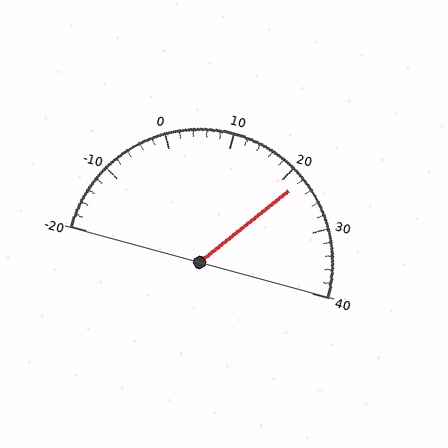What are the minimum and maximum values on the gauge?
The gauge ranges from -20 to 40.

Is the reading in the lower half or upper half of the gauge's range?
The reading is in the upper half of the range (-20 to 40).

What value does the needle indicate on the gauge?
The needle indicates approximately 22.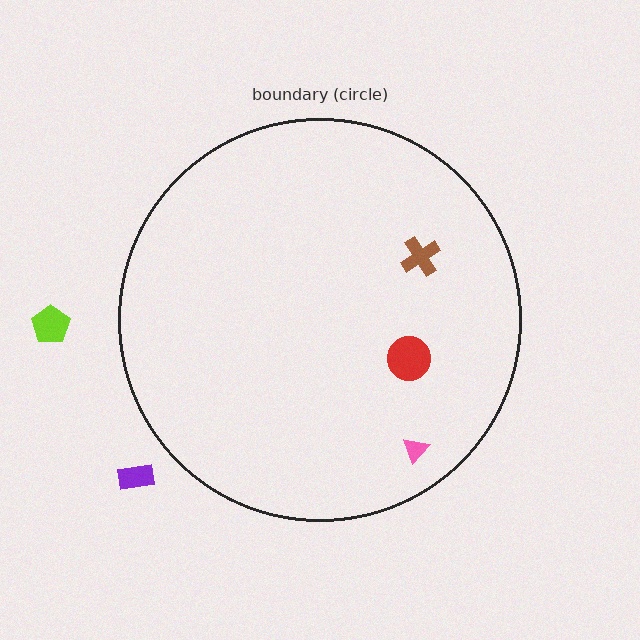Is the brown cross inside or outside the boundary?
Inside.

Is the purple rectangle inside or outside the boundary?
Outside.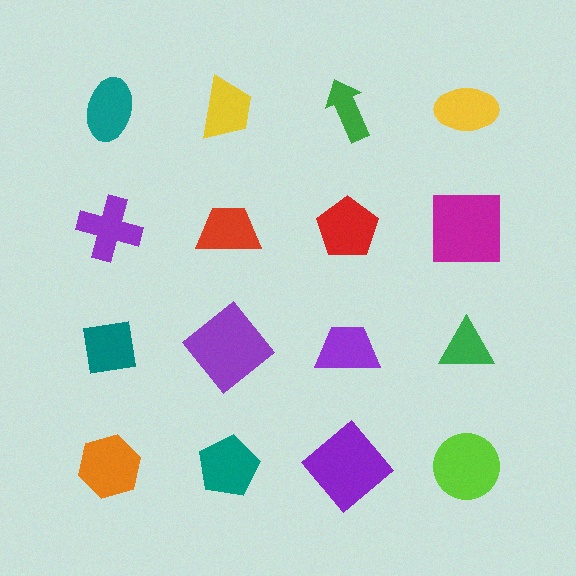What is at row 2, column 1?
A purple cross.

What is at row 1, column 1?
A teal ellipse.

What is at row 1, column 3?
A green arrow.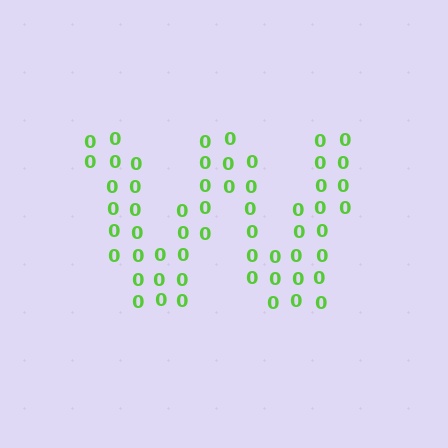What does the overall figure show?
The overall figure shows the letter W.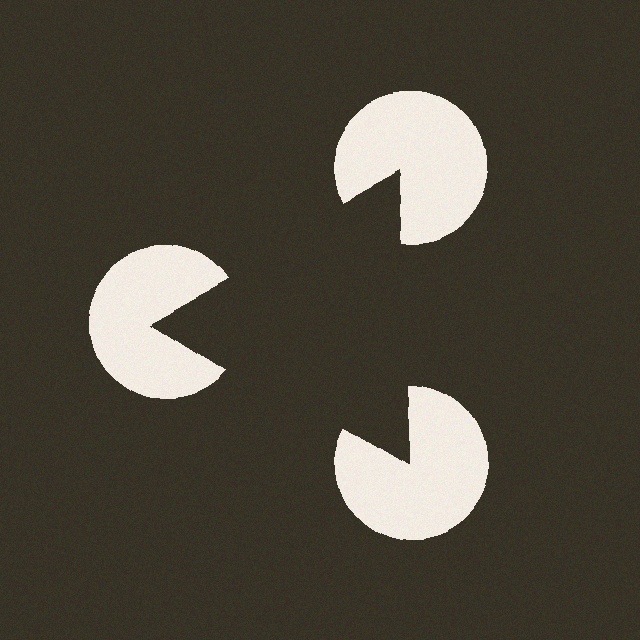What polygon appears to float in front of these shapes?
An illusory triangle — its edges are inferred from the aligned wedge cuts in the pac-man discs, not physically drawn.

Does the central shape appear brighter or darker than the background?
It typically appears slightly darker than the background, even though no actual brightness change is drawn.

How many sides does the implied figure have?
3 sides.